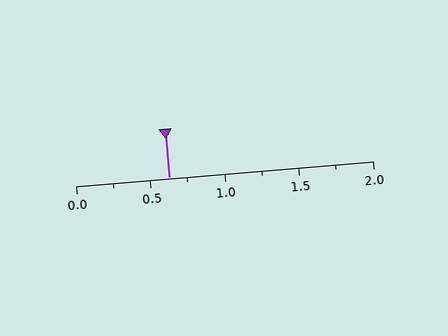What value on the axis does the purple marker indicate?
The marker indicates approximately 0.62.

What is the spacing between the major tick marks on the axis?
The major ticks are spaced 0.5 apart.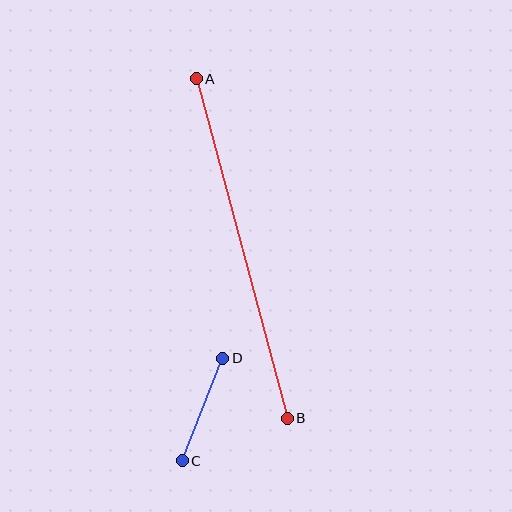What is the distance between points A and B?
The distance is approximately 351 pixels.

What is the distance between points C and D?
The distance is approximately 110 pixels.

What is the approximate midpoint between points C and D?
The midpoint is at approximately (203, 409) pixels.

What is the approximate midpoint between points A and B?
The midpoint is at approximately (242, 249) pixels.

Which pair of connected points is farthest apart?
Points A and B are farthest apart.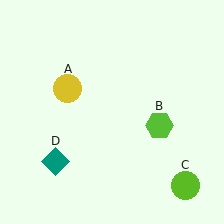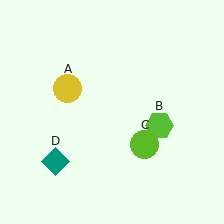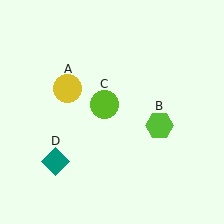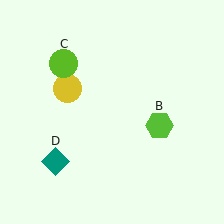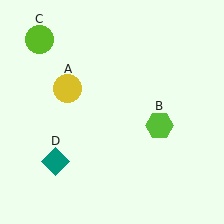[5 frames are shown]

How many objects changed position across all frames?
1 object changed position: lime circle (object C).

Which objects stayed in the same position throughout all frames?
Yellow circle (object A) and lime hexagon (object B) and teal diamond (object D) remained stationary.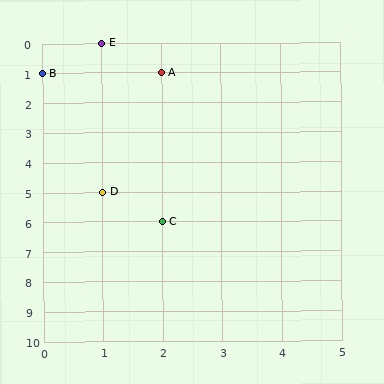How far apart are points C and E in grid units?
Points C and E are 1 column and 6 rows apart (about 6.1 grid units diagonally).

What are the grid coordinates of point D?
Point D is at grid coordinates (1, 5).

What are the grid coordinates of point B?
Point B is at grid coordinates (0, 1).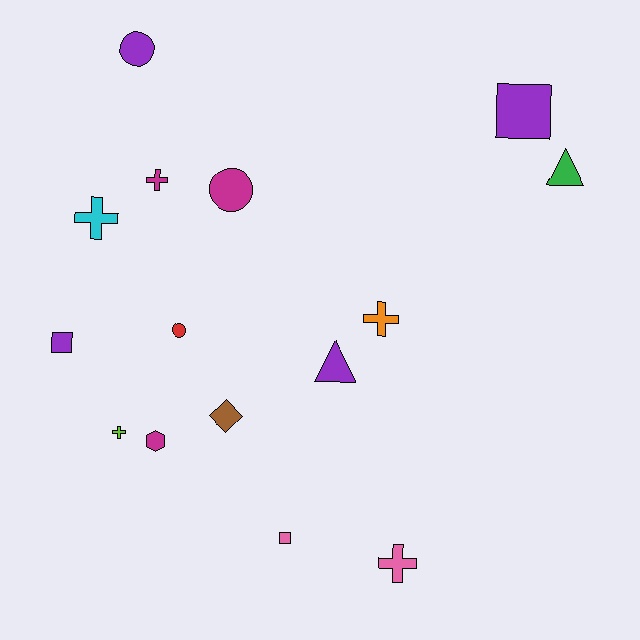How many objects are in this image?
There are 15 objects.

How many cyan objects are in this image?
There is 1 cyan object.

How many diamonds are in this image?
There is 1 diamond.